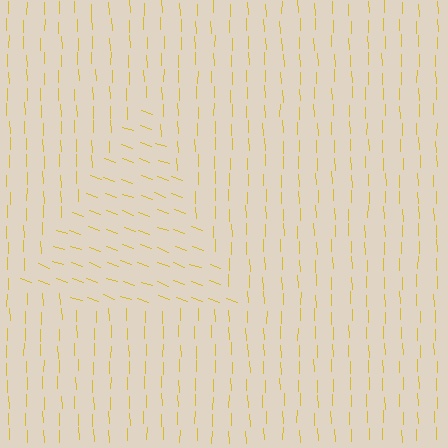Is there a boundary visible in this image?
Yes, there is a texture boundary formed by a change in line orientation.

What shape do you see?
I see a triangle.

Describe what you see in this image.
The image is filled with small yellow line segments. A triangle region in the image has lines oriented differently from the surrounding lines, creating a visible texture boundary.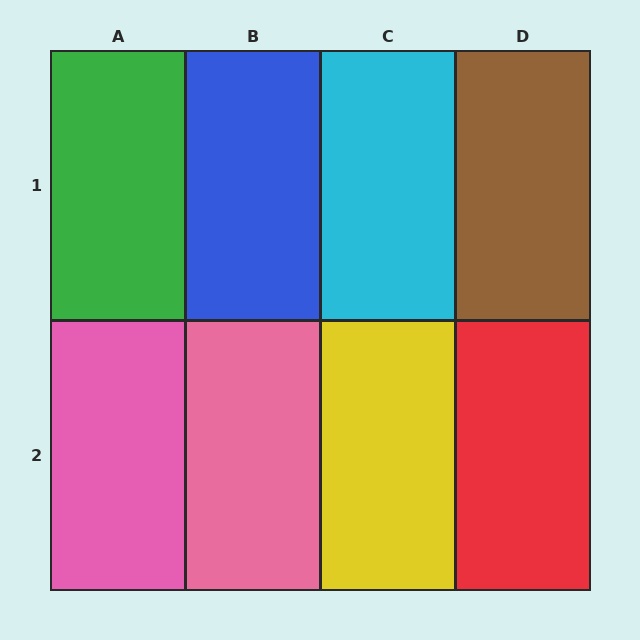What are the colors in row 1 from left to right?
Green, blue, cyan, brown.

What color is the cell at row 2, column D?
Red.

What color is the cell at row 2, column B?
Pink.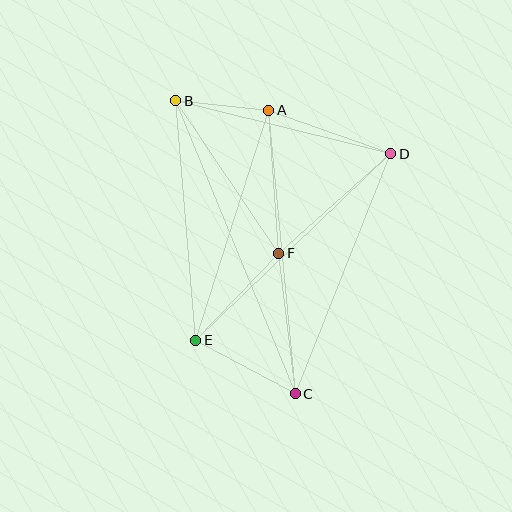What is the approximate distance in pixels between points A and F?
The distance between A and F is approximately 144 pixels.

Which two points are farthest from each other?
Points B and C are farthest from each other.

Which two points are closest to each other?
Points A and B are closest to each other.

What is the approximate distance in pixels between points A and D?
The distance between A and D is approximately 130 pixels.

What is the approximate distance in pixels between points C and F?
The distance between C and F is approximately 141 pixels.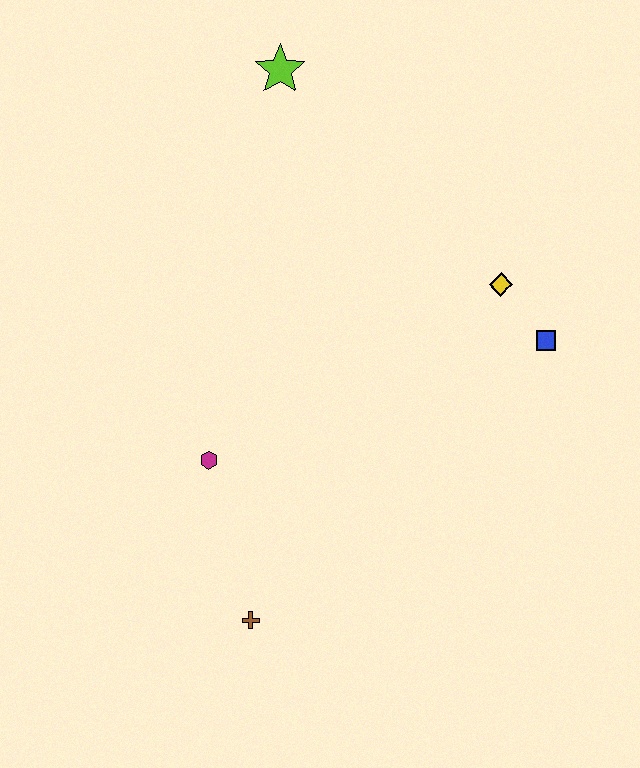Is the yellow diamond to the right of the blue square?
No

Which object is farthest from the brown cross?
The lime star is farthest from the brown cross.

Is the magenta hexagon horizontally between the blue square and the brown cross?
No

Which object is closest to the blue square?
The yellow diamond is closest to the blue square.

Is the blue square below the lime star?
Yes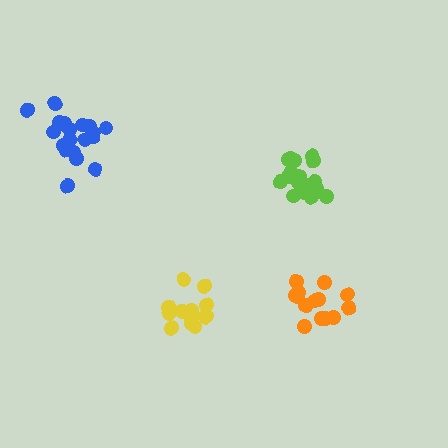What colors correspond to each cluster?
The clusters are colored: lime, orange, blue, yellow.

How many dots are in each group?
Group 1: 19 dots, Group 2: 14 dots, Group 3: 19 dots, Group 4: 16 dots (68 total).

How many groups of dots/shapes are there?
There are 4 groups.